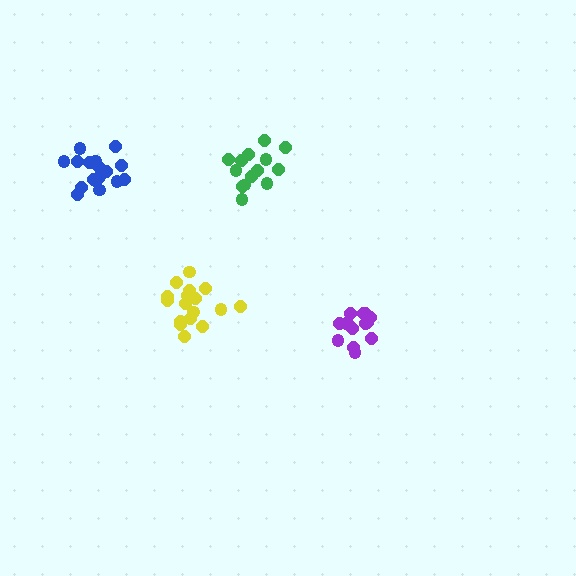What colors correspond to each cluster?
The clusters are colored: yellow, purple, green, blue.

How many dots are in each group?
Group 1: 18 dots, Group 2: 15 dots, Group 3: 14 dots, Group 4: 19 dots (66 total).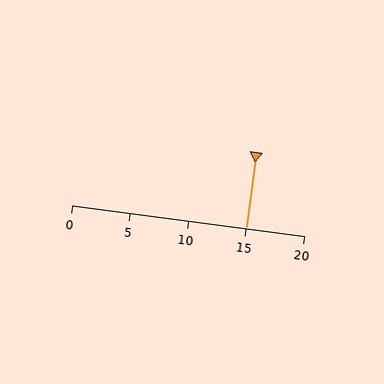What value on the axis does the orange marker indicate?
The marker indicates approximately 15.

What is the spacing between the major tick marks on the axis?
The major ticks are spaced 5 apart.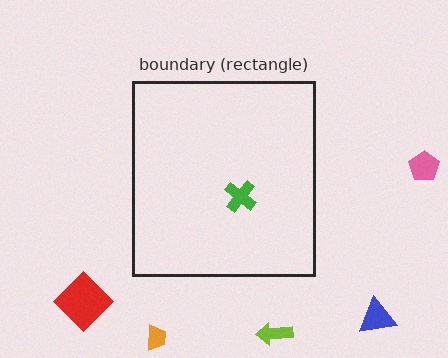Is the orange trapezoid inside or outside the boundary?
Outside.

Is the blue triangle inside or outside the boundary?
Outside.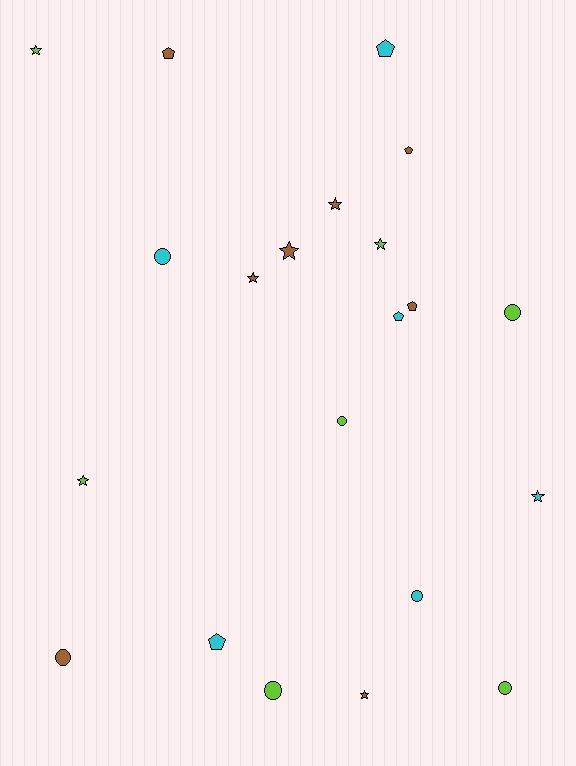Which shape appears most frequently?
Star, with 8 objects.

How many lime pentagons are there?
There are no lime pentagons.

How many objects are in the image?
There are 21 objects.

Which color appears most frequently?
Brown, with 8 objects.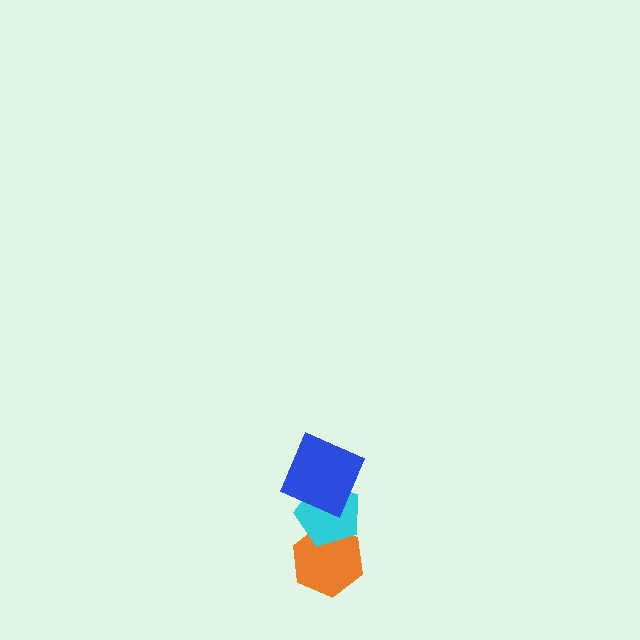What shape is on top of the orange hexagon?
The cyan pentagon is on top of the orange hexagon.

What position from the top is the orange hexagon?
The orange hexagon is 3rd from the top.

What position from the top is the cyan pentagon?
The cyan pentagon is 2nd from the top.